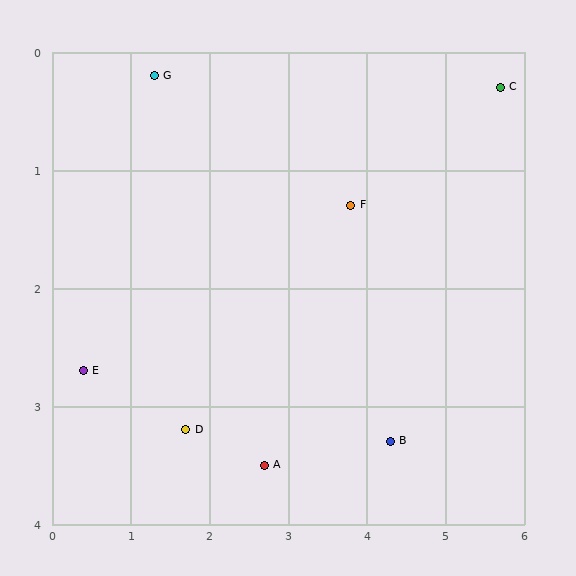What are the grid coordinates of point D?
Point D is at approximately (1.7, 3.2).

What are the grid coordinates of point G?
Point G is at approximately (1.3, 0.2).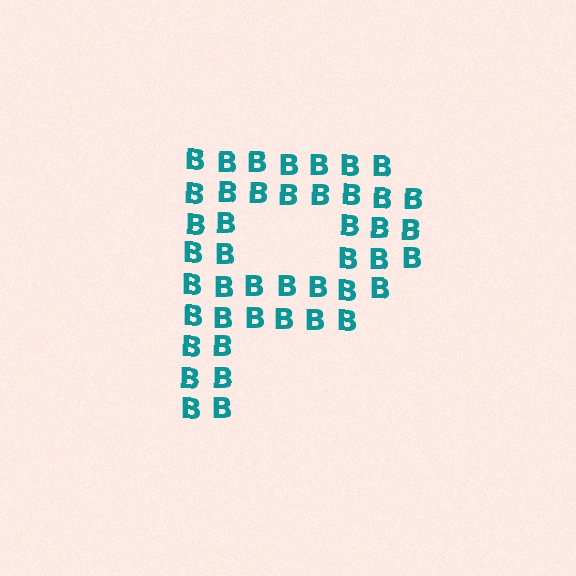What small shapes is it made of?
It is made of small letter B's.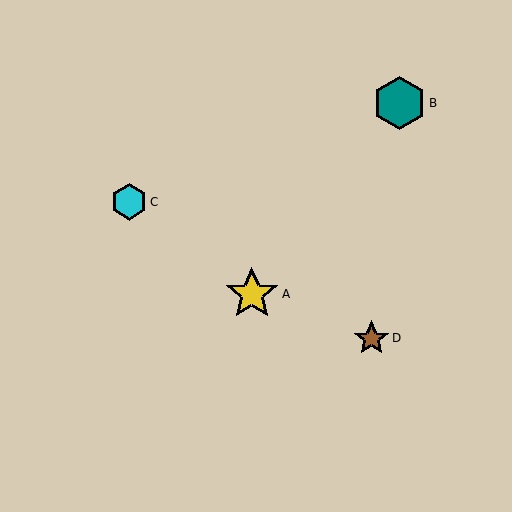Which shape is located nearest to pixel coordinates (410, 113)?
The teal hexagon (labeled B) at (399, 103) is nearest to that location.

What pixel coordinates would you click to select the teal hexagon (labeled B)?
Click at (399, 103) to select the teal hexagon B.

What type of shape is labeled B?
Shape B is a teal hexagon.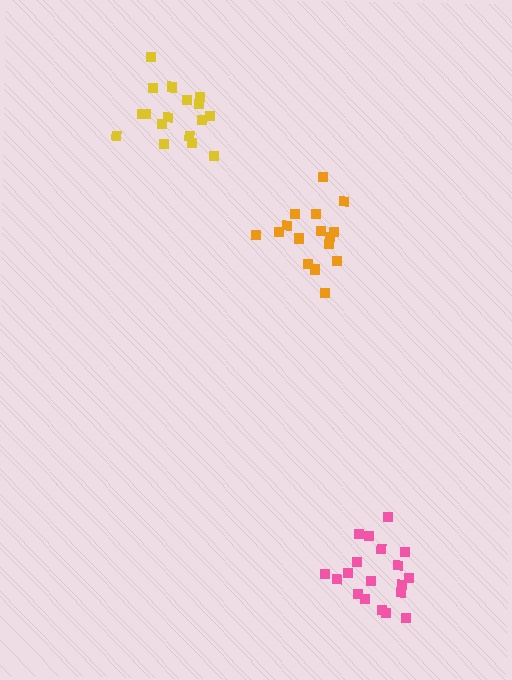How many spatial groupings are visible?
There are 3 spatial groupings.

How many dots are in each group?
Group 1: 18 dots, Group 2: 16 dots, Group 3: 19 dots (53 total).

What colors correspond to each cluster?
The clusters are colored: yellow, orange, pink.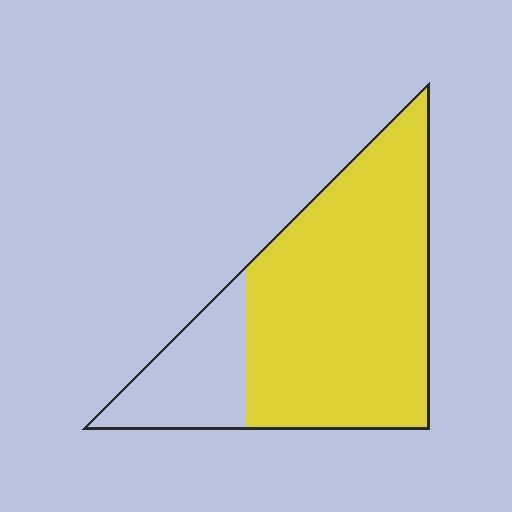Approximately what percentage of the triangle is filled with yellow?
Approximately 80%.